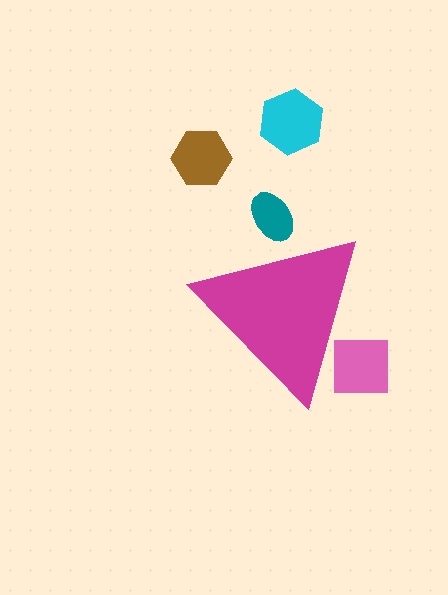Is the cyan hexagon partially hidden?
No, the cyan hexagon is fully visible.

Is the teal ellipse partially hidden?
Yes, the teal ellipse is partially hidden behind the magenta triangle.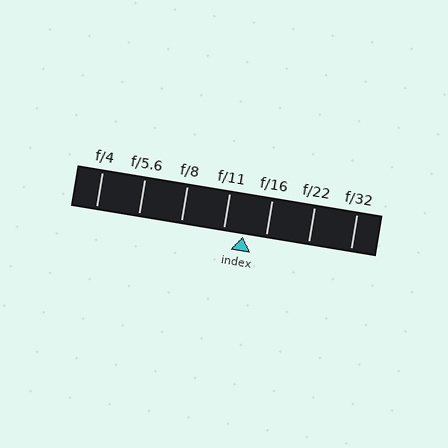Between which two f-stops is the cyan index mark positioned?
The index mark is between f/11 and f/16.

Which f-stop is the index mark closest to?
The index mark is closest to f/11.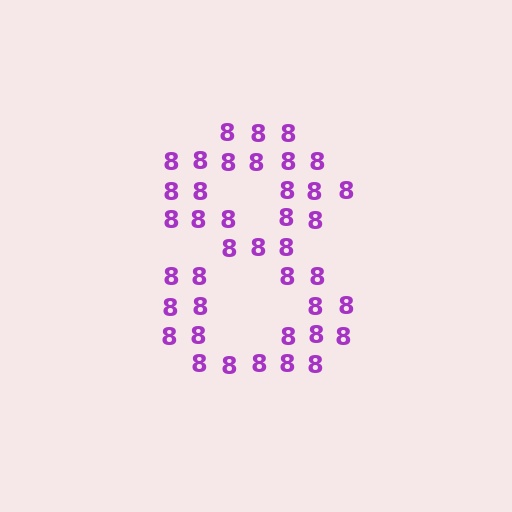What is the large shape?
The large shape is the digit 8.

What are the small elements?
The small elements are digit 8's.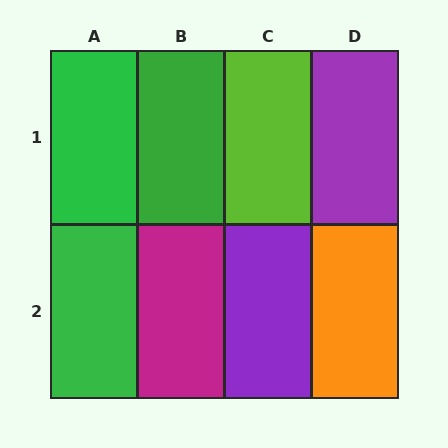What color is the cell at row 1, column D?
Purple.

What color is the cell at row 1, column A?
Green.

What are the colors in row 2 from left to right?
Green, magenta, purple, orange.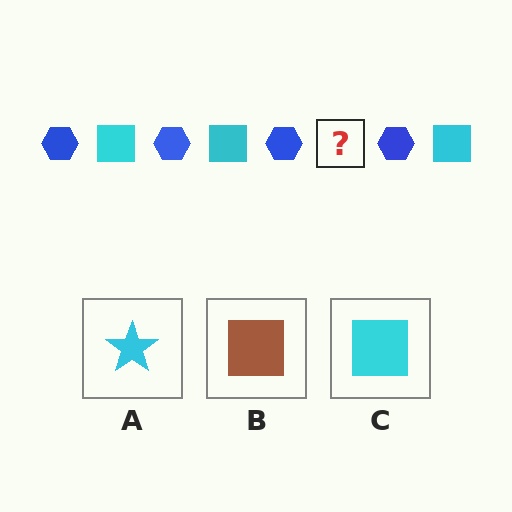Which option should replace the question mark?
Option C.